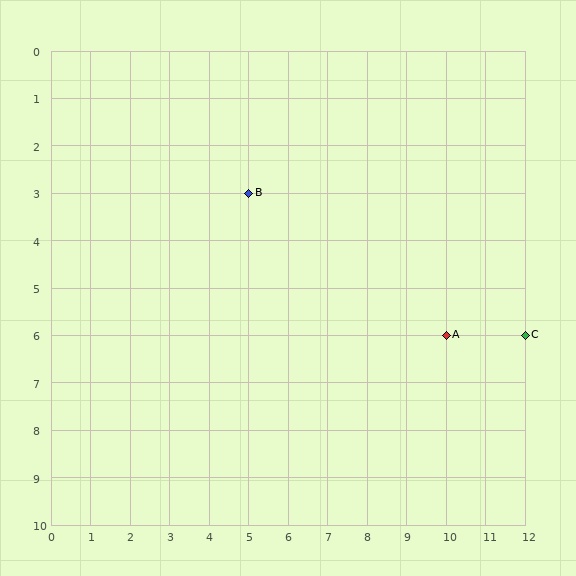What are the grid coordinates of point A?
Point A is at grid coordinates (10, 6).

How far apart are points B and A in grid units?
Points B and A are 5 columns and 3 rows apart (about 5.8 grid units diagonally).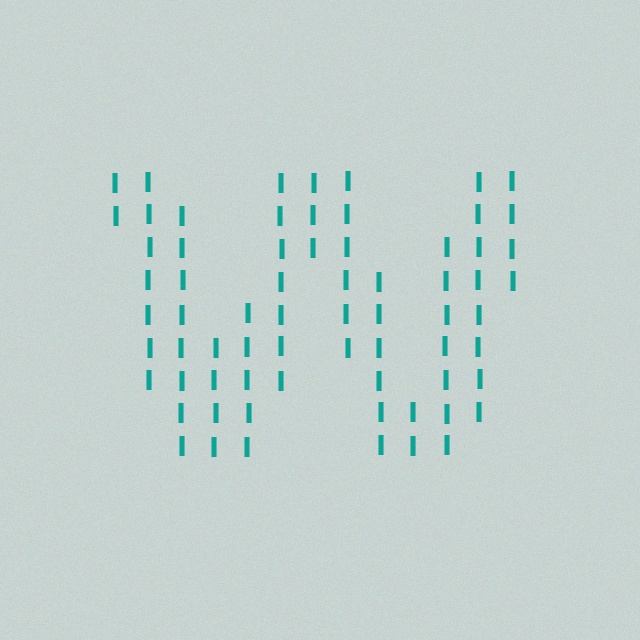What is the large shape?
The large shape is the letter W.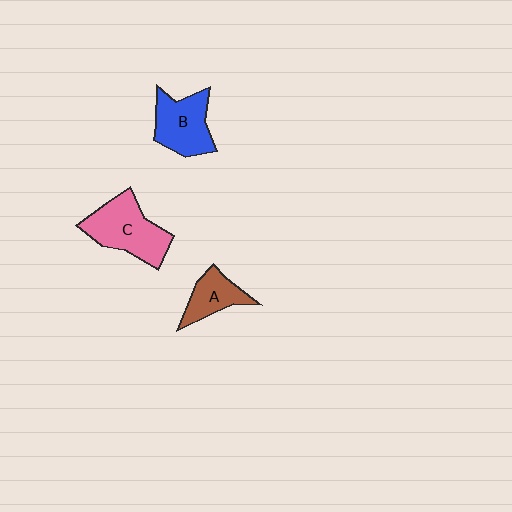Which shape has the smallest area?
Shape A (brown).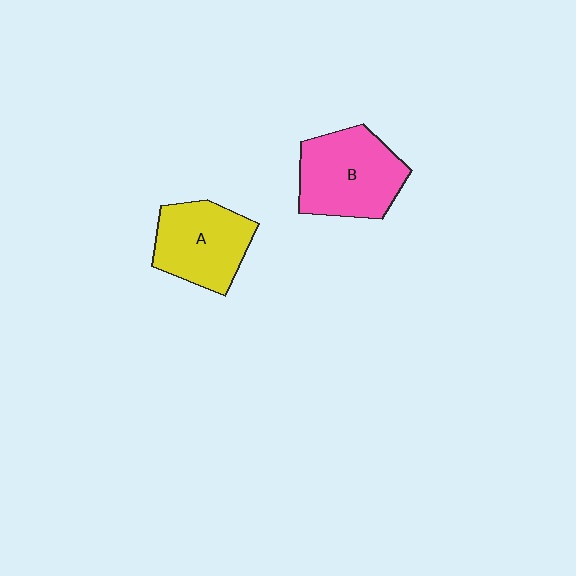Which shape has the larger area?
Shape B (pink).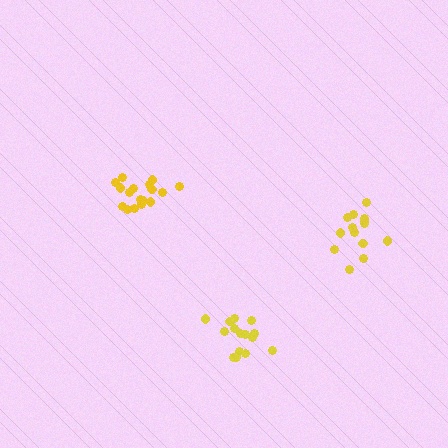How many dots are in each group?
Group 1: 17 dots, Group 2: 14 dots, Group 3: 15 dots (46 total).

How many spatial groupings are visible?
There are 3 spatial groupings.